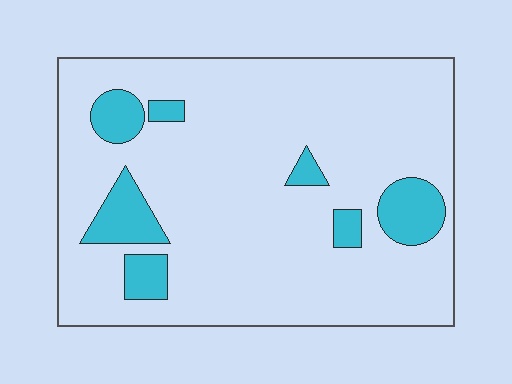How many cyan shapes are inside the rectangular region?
7.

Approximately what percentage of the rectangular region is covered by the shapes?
Approximately 15%.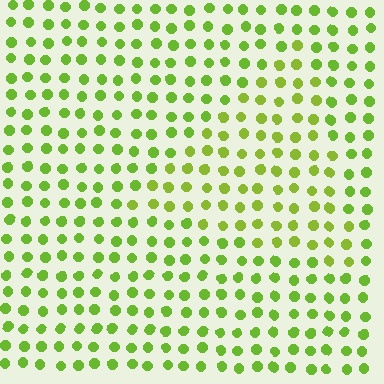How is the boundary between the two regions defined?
The boundary is defined purely by a slight shift in hue (about 14 degrees). Spacing, size, and orientation are identical on both sides.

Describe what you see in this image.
The image is filled with small lime elements in a uniform arrangement. A triangle-shaped region is visible where the elements are tinted to a slightly different hue, forming a subtle color boundary.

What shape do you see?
I see a triangle.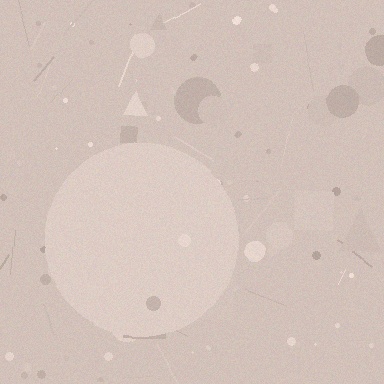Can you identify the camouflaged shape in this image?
The camouflaged shape is a circle.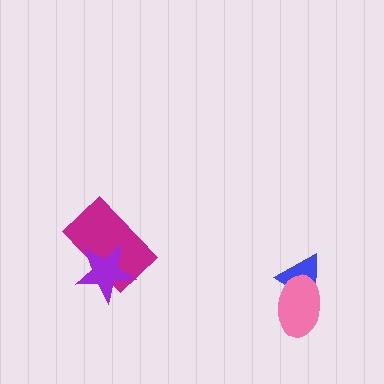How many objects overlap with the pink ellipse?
1 object overlaps with the pink ellipse.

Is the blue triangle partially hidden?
Yes, it is partially covered by another shape.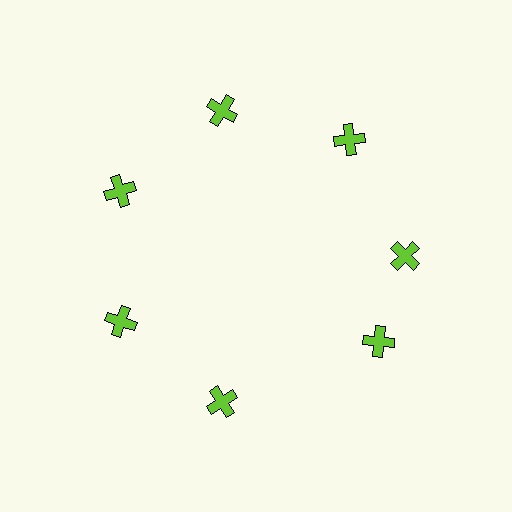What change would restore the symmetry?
The symmetry would be restored by rotating it back into even spacing with its neighbors so that all 7 crosses sit at equal angles and equal distance from the center.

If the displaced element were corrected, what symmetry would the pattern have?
It would have 7-fold rotational symmetry — the pattern would map onto itself every 51 degrees.